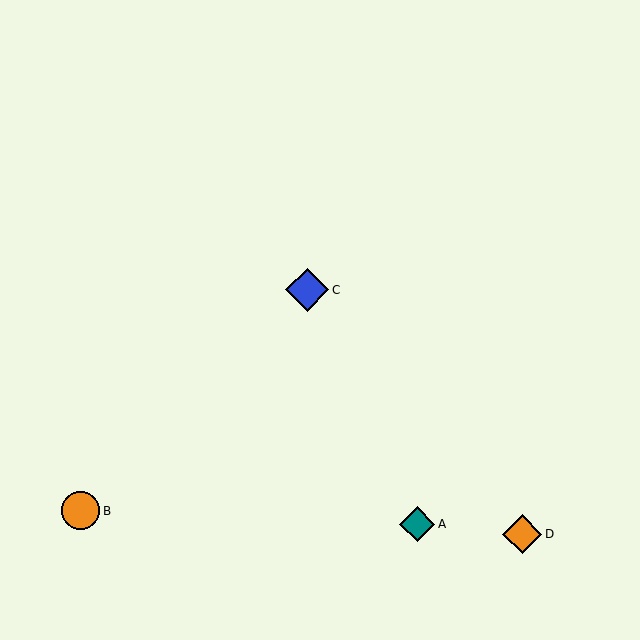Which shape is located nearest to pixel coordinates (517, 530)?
The orange diamond (labeled D) at (522, 534) is nearest to that location.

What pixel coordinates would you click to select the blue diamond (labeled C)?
Click at (307, 290) to select the blue diamond C.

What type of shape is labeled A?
Shape A is a teal diamond.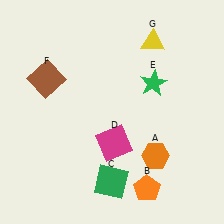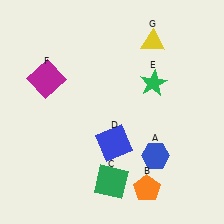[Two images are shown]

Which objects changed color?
A changed from orange to blue. D changed from magenta to blue. F changed from brown to magenta.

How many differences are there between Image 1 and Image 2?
There are 3 differences between the two images.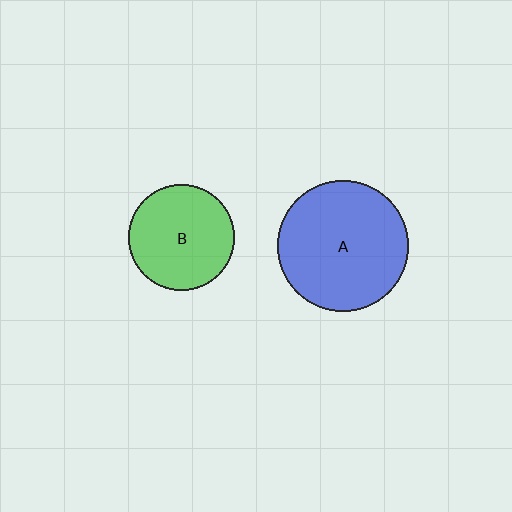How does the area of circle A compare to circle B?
Approximately 1.5 times.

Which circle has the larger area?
Circle A (blue).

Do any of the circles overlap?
No, none of the circles overlap.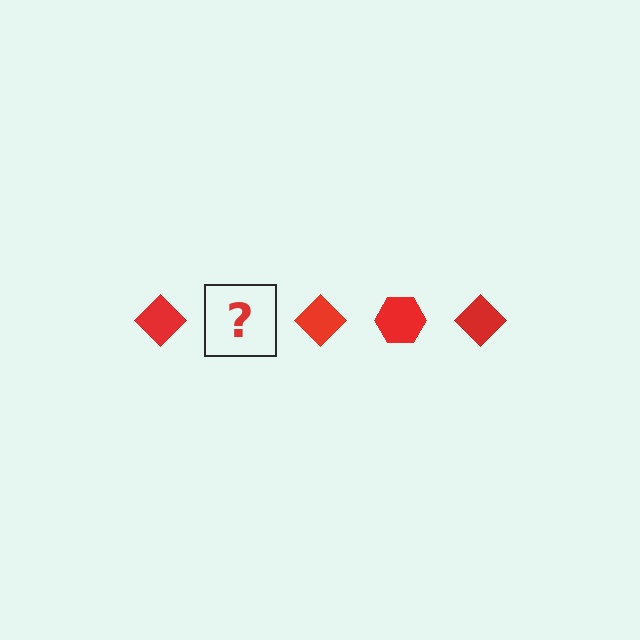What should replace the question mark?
The question mark should be replaced with a red hexagon.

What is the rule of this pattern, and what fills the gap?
The rule is that the pattern cycles through diamond, hexagon shapes in red. The gap should be filled with a red hexagon.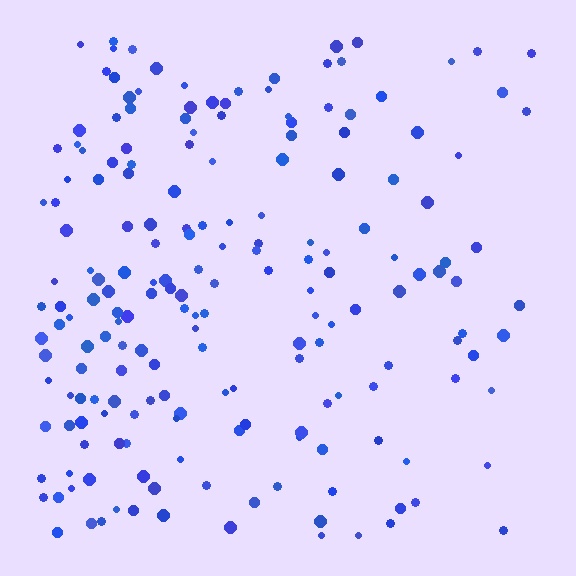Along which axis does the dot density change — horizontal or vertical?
Horizontal.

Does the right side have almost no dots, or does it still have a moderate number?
Still a moderate number, just noticeably fewer than the left.